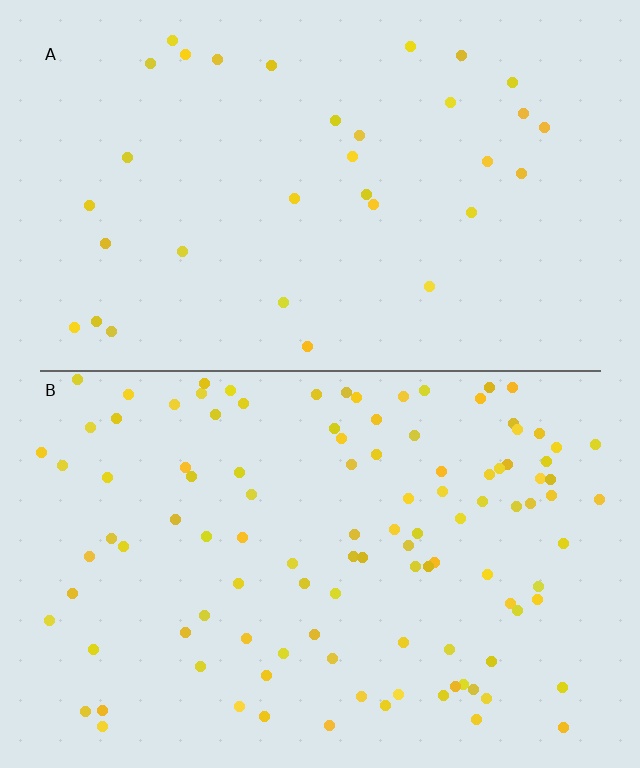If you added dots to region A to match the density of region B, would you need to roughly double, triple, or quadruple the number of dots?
Approximately triple.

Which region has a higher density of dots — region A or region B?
B (the bottom).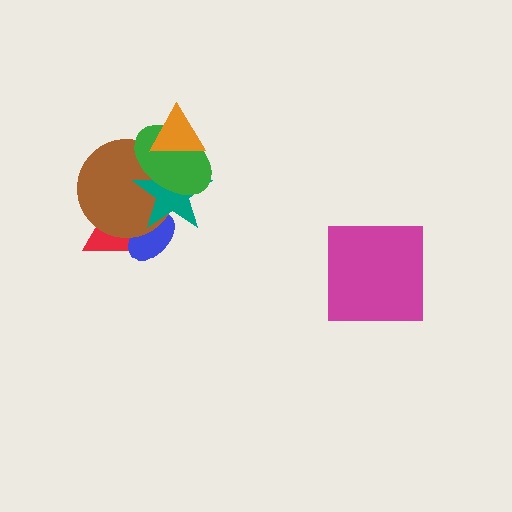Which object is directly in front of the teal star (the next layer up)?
The green ellipse is directly in front of the teal star.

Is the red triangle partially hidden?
Yes, it is partially covered by another shape.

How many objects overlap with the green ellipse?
3 objects overlap with the green ellipse.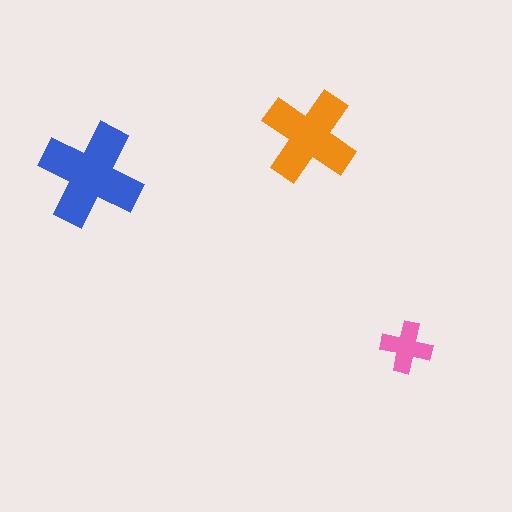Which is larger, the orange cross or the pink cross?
The orange one.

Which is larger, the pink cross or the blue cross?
The blue one.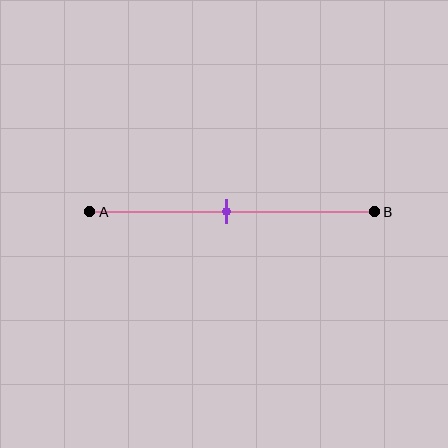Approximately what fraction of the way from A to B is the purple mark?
The purple mark is approximately 50% of the way from A to B.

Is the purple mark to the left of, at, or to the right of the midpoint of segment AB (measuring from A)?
The purple mark is approximately at the midpoint of segment AB.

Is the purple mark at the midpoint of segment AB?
Yes, the mark is approximately at the midpoint.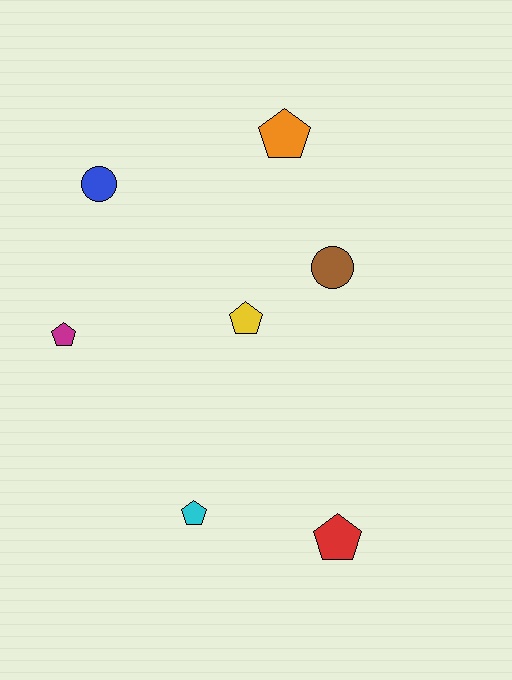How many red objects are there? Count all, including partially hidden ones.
There is 1 red object.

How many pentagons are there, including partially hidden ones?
There are 5 pentagons.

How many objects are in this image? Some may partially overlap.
There are 7 objects.